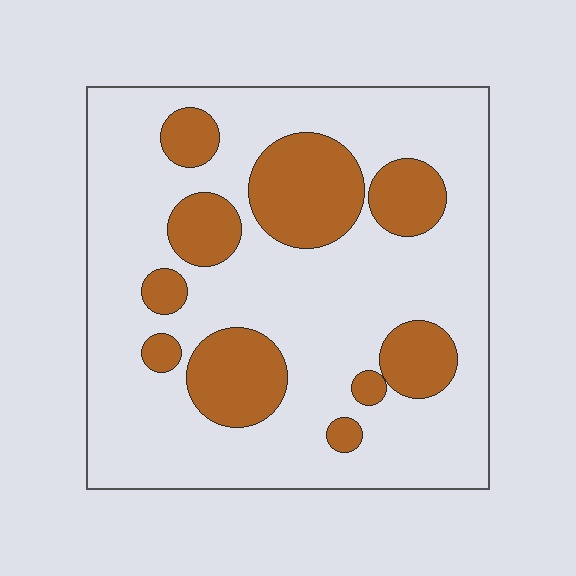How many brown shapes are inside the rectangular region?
10.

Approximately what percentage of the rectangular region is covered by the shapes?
Approximately 25%.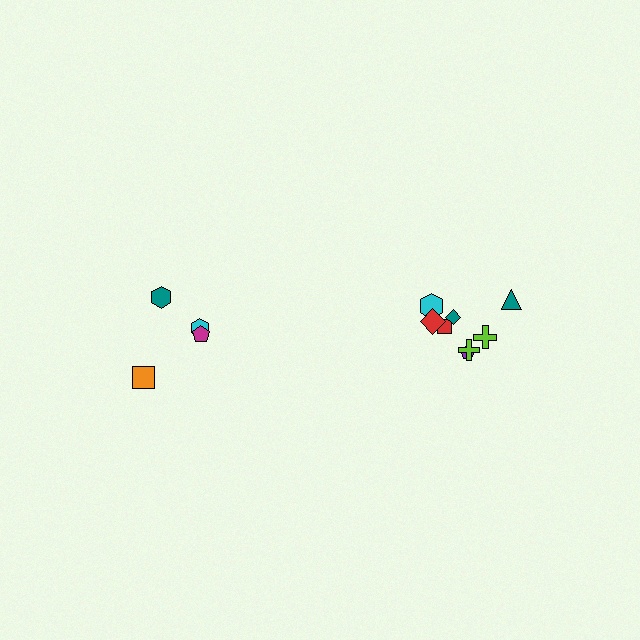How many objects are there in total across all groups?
There are 12 objects.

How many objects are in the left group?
There are 4 objects.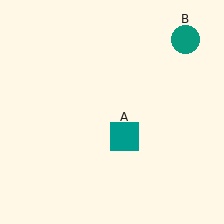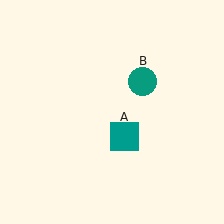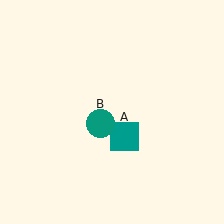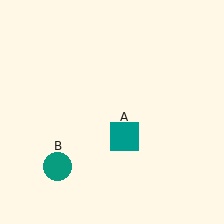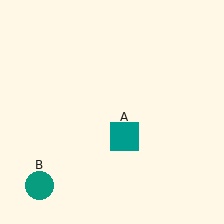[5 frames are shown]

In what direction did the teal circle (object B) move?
The teal circle (object B) moved down and to the left.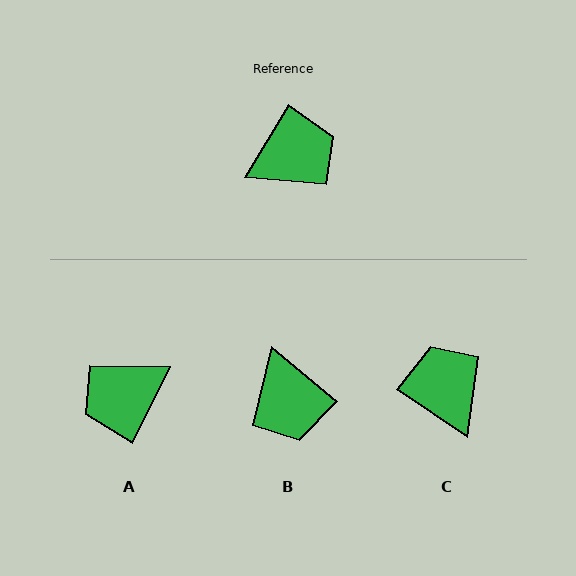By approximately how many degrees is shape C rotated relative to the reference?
Approximately 87 degrees counter-clockwise.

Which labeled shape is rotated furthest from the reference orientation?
A, about 176 degrees away.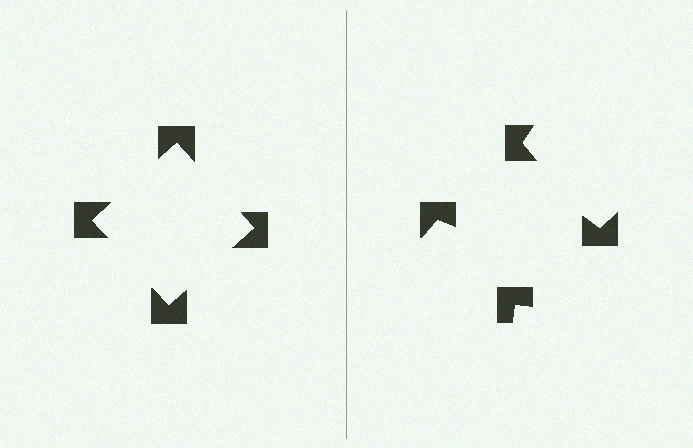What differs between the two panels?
The notched squares are positioned identically on both sides; only the wedge orientations differ. On the left they align to a square; on the right they are misaligned.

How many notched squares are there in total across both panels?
8 — 4 on each side.